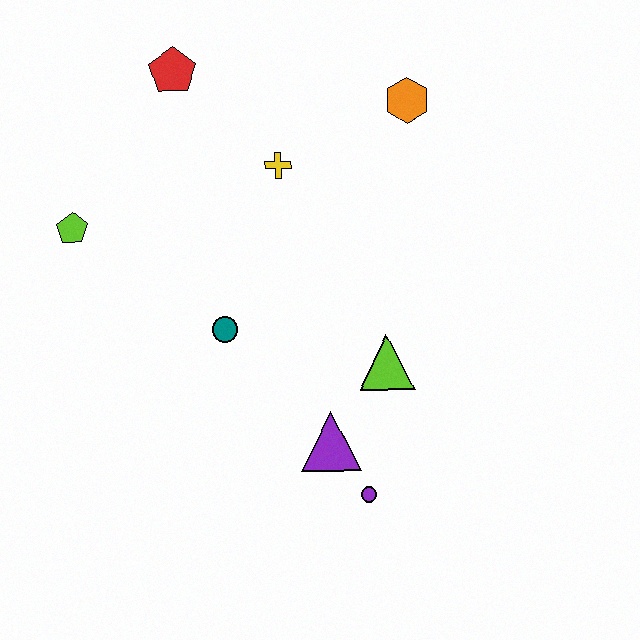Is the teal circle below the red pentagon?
Yes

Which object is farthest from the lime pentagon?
The purple circle is farthest from the lime pentagon.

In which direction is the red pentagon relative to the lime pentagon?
The red pentagon is above the lime pentagon.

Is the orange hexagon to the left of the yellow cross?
No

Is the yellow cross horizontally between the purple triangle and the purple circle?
No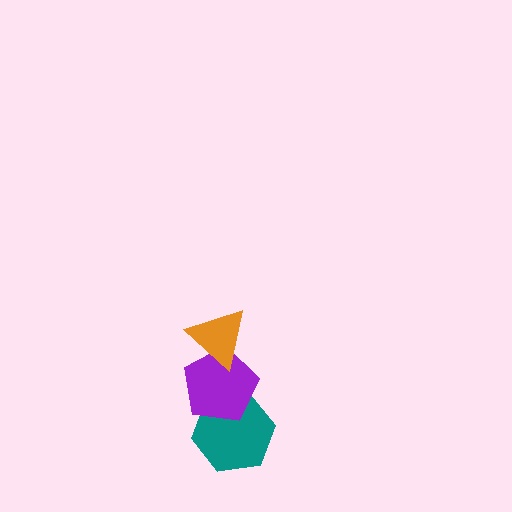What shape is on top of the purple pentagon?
The orange triangle is on top of the purple pentagon.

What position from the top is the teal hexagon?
The teal hexagon is 3rd from the top.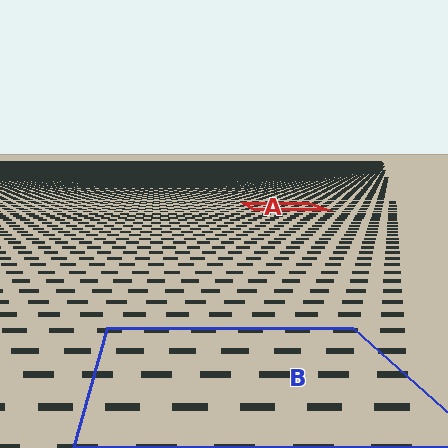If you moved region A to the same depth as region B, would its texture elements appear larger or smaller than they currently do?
They would appear larger. At a closer depth, the same texture elements are projected at a bigger on-screen size.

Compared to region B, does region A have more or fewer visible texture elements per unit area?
Region A has more texture elements per unit area — they are packed more densely because it is farther away.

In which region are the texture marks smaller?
The texture marks are smaller in region A, because it is farther away.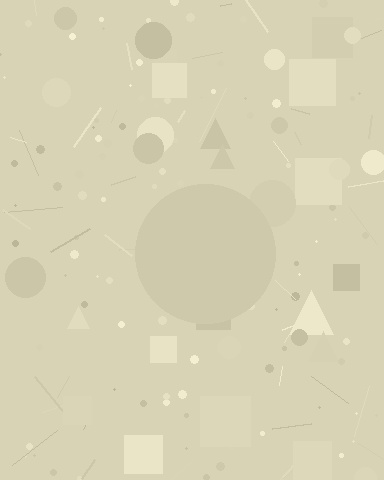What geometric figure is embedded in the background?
A circle is embedded in the background.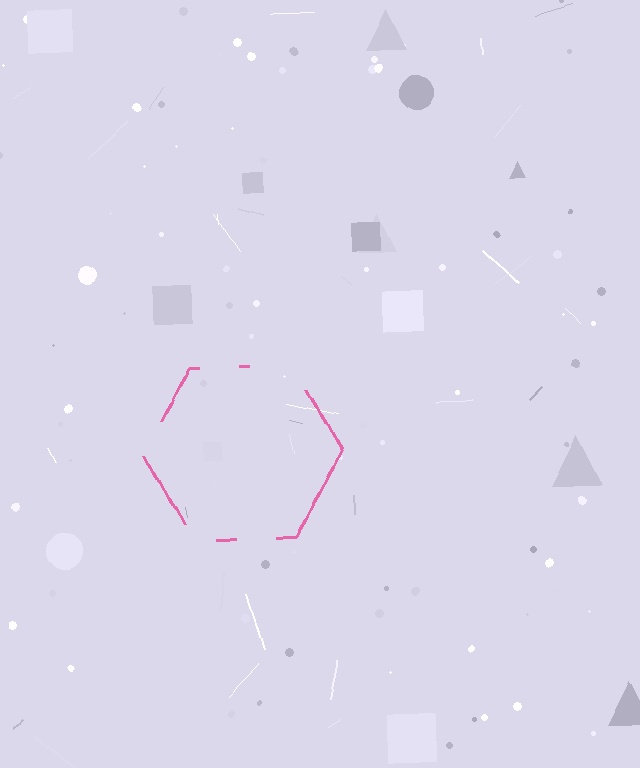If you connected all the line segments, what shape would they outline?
They would outline a hexagon.